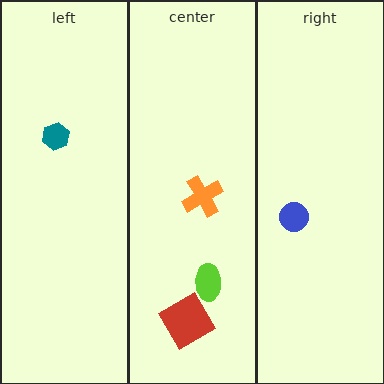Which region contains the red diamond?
The center region.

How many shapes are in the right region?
1.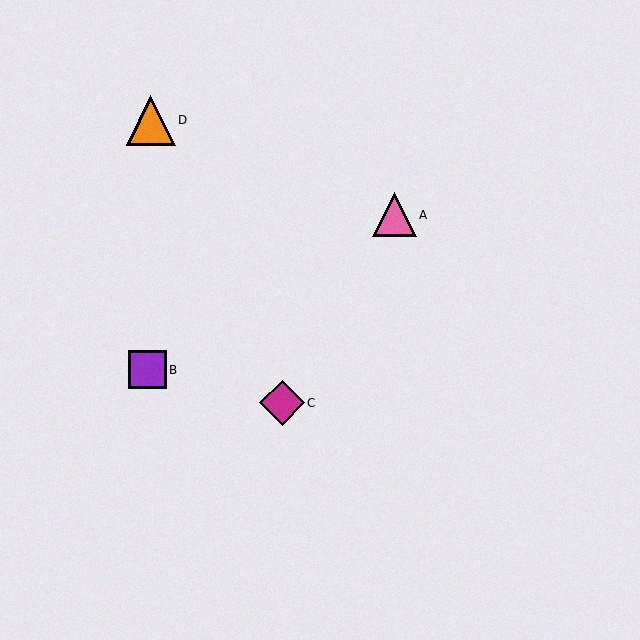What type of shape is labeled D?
Shape D is an orange triangle.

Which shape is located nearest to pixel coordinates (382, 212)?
The pink triangle (labeled A) at (394, 215) is nearest to that location.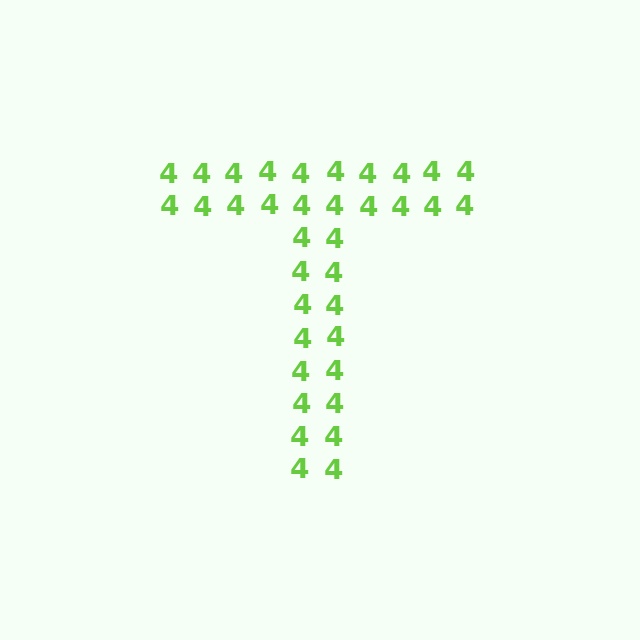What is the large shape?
The large shape is the letter T.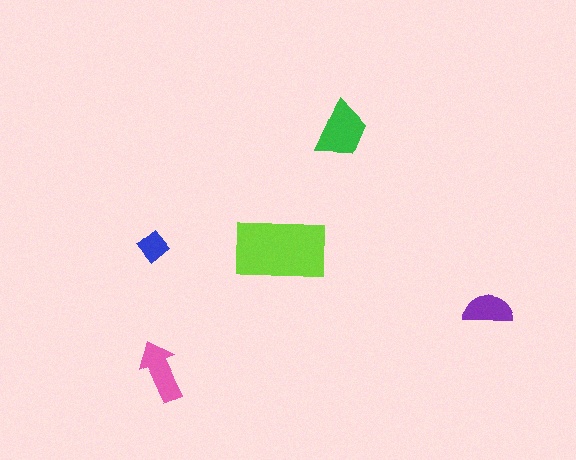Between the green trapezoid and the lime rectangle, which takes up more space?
The lime rectangle.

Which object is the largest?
The lime rectangle.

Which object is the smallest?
The blue diamond.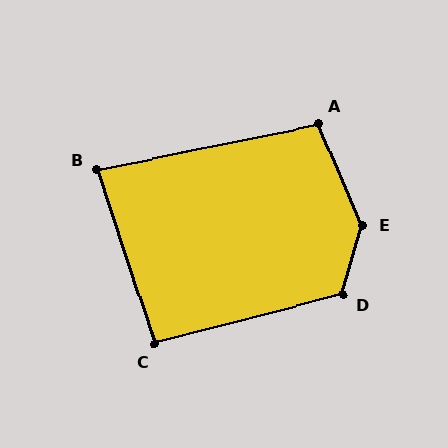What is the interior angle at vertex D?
Approximately 120 degrees (obtuse).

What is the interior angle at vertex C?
Approximately 94 degrees (approximately right).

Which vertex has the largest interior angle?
E, at approximately 141 degrees.